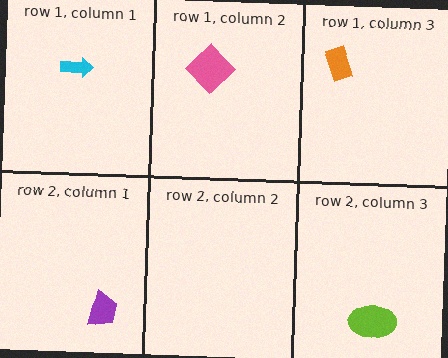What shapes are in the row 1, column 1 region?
The cyan arrow.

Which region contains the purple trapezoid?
The row 2, column 1 region.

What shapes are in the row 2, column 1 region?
The purple trapezoid.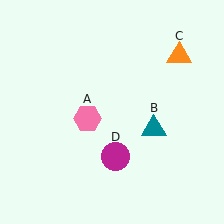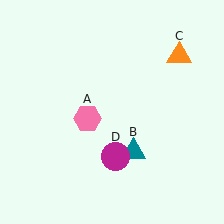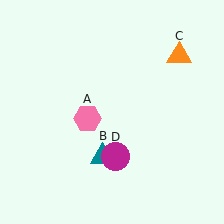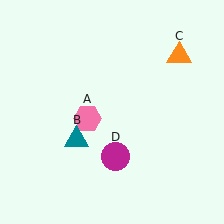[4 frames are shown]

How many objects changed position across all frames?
1 object changed position: teal triangle (object B).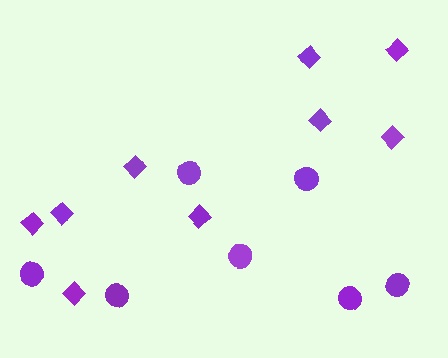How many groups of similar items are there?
There are 2 groups: one group of circles (7) and one group of diamonds (9).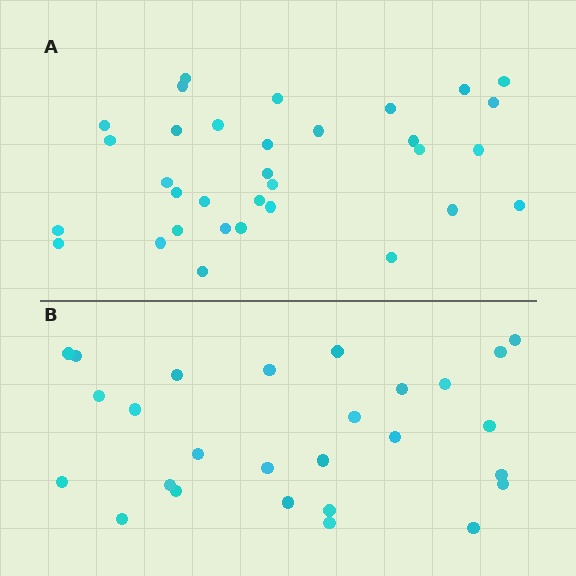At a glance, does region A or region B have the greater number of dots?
Region A (the top region) has more dots.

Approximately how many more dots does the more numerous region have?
Region A has about 6 more dots than region B.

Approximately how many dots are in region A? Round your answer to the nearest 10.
About 30 dots. (The exact count is 33, which rounds to 30.)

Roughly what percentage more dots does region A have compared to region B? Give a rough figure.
About 20% more.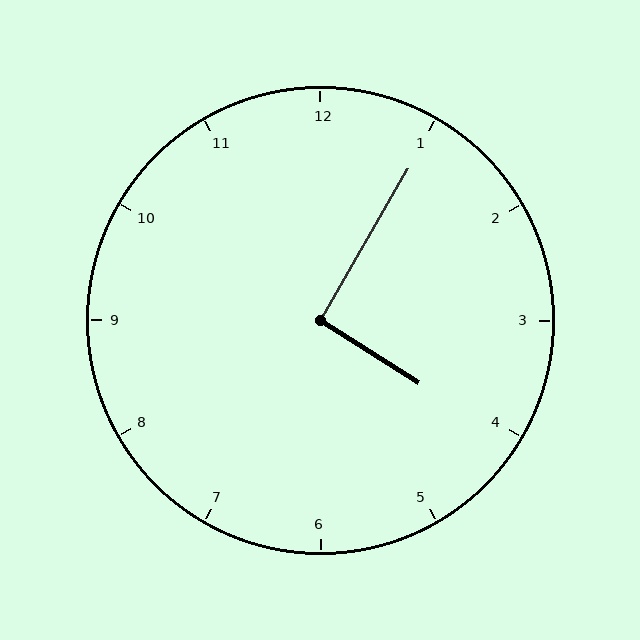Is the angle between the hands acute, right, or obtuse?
It is right.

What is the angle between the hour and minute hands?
Approximately 92 degrees.